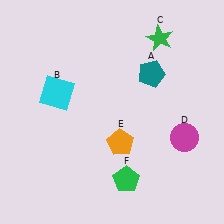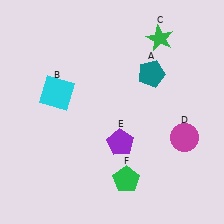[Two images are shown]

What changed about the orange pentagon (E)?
In Image 1, E is orange. In Image 2, it changed to purple.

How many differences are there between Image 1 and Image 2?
There is 1 difference between the two images.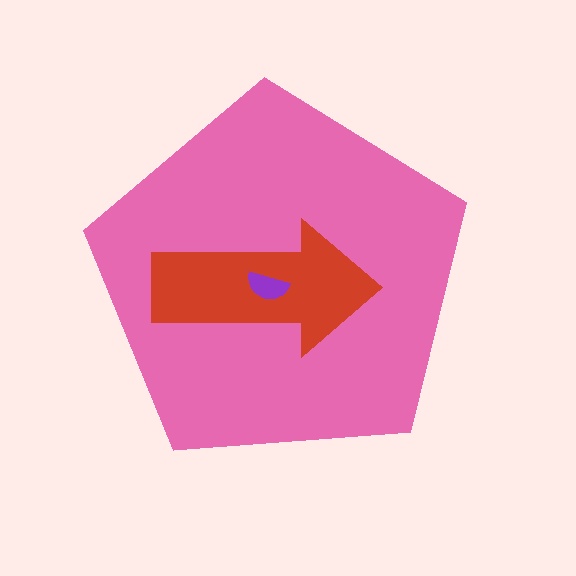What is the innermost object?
The purple semicircle.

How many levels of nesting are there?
3.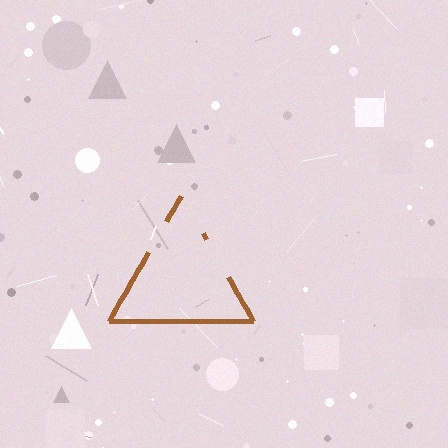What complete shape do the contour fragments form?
The contour fragments form a triangle.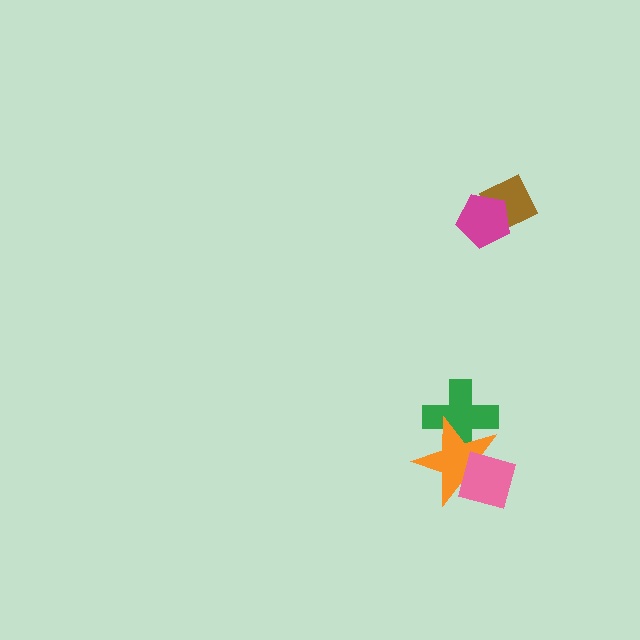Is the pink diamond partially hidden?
No, no other shape covers it.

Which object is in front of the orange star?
The pink diamond is in front of the orange star.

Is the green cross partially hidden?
Yes, it is partially covered by another shape.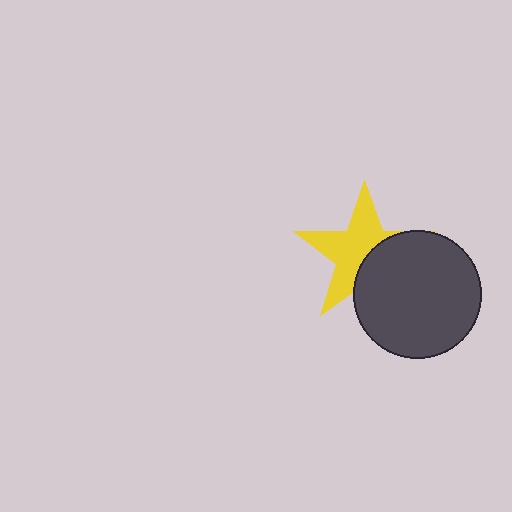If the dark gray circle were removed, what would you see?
You would see the complete yellow star.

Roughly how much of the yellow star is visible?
About half of it is visible (roughly 59%).